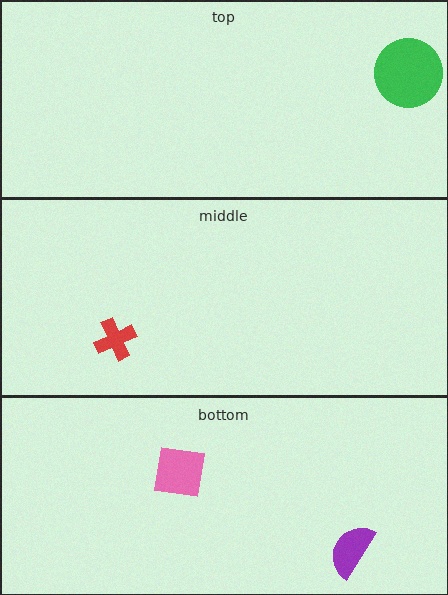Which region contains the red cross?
The middle region.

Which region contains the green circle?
The top region.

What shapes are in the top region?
The green circle.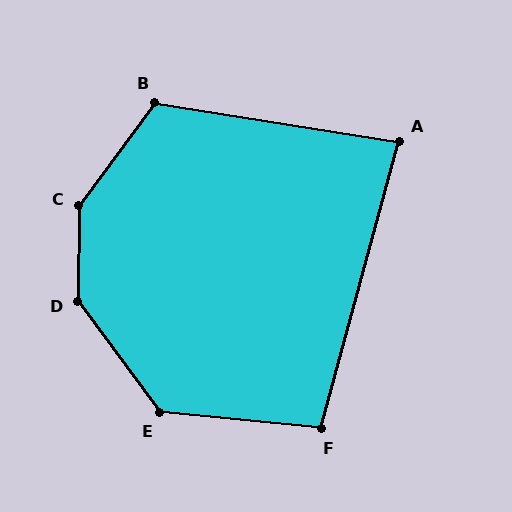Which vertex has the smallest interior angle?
A, at approximately 84 degrees.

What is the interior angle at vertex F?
Approximately 100 degrees (obtuse).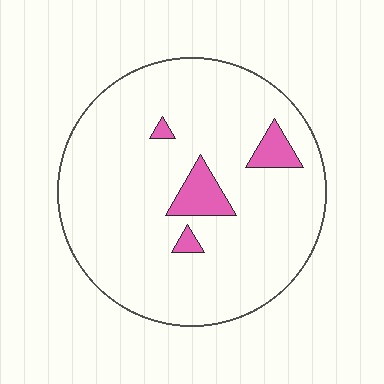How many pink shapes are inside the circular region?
4.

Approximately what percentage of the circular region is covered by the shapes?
Approximately 10%.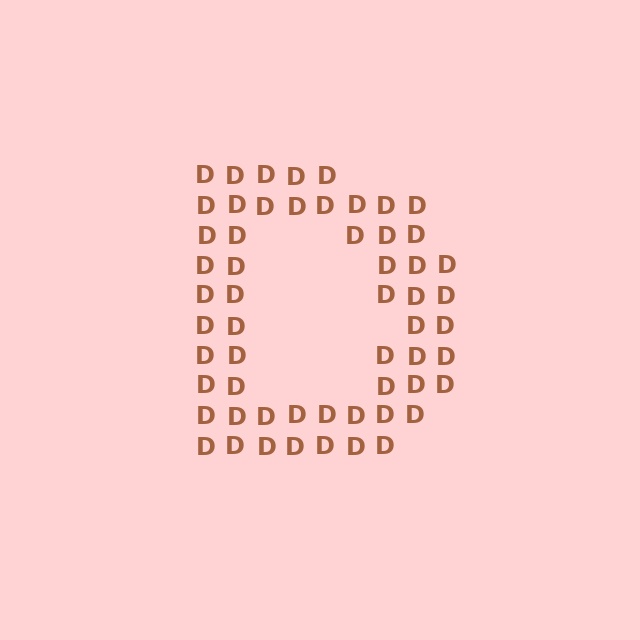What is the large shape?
The large shape is the letter D.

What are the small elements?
The small elements are letter D's.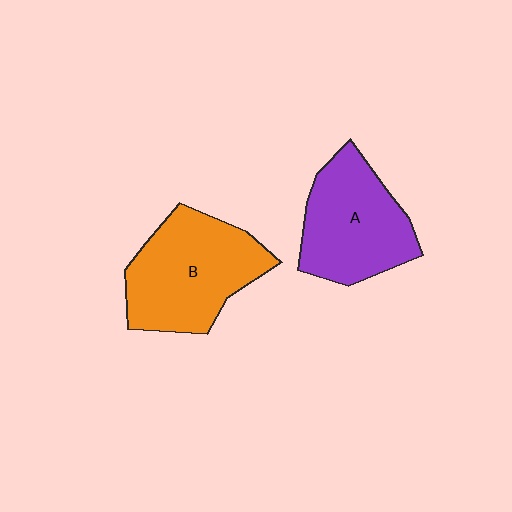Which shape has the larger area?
Shape B (orange).